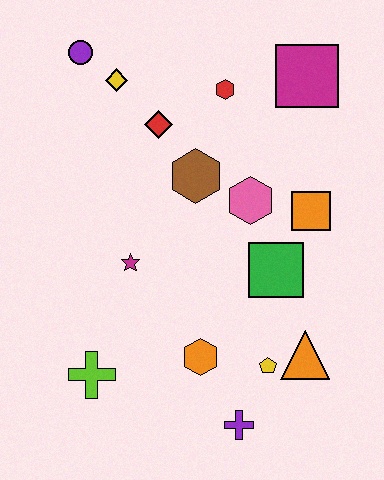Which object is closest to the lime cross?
The orange hexagon is closest to the lime cross.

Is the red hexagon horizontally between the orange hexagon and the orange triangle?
Yes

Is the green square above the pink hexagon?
No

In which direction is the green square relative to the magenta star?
The green square is to the right of the magenta star.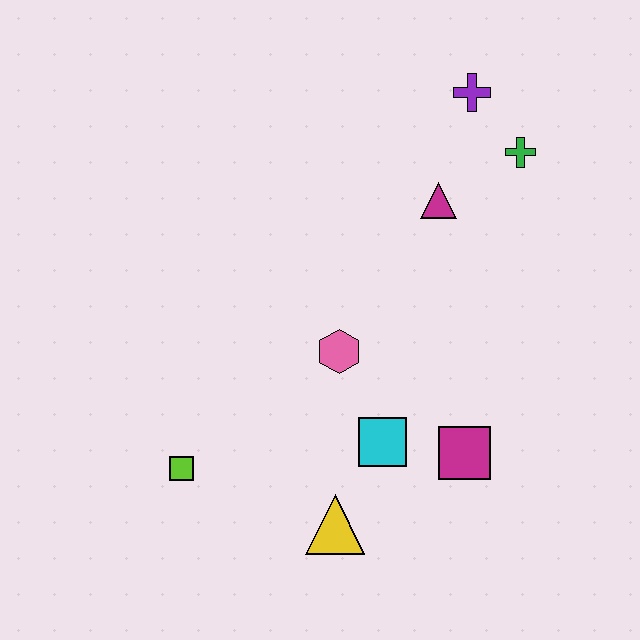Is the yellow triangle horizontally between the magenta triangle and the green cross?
No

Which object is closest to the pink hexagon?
The cyan square is closest to the pink hexagon.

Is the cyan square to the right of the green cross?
No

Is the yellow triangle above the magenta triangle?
No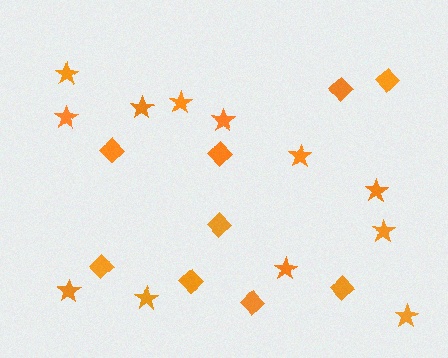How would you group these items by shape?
There are 2 groups: one group of diamonds (9) and one group of stars (12).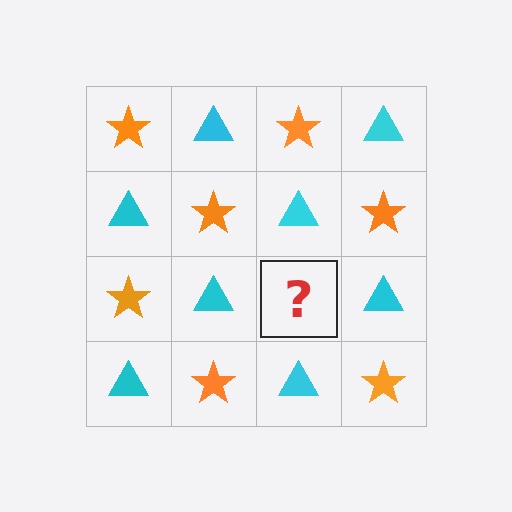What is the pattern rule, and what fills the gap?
The rule is that it alternates orange star and cyan triangle in a checkerboard pattern. The gap should be filled with an orange star.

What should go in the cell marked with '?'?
The missing cell should contain an orange star.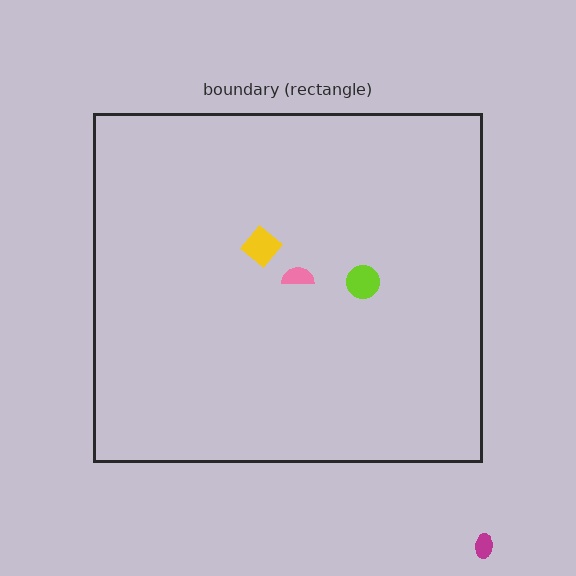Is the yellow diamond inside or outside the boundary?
Inside.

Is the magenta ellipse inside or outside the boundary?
Outside.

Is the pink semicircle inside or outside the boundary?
Inside.